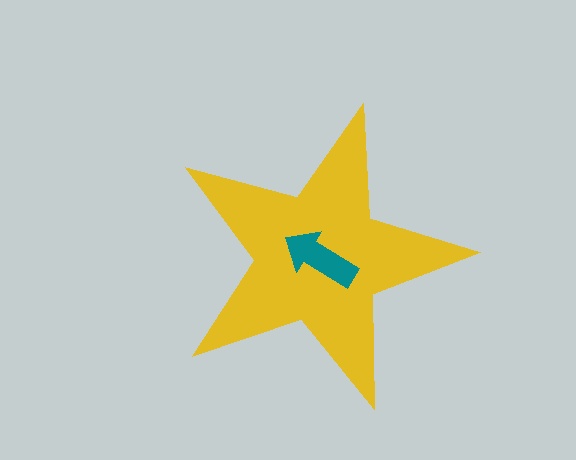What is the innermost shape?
The teal arrow.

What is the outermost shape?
The yellow star.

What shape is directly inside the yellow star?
The teal arrow.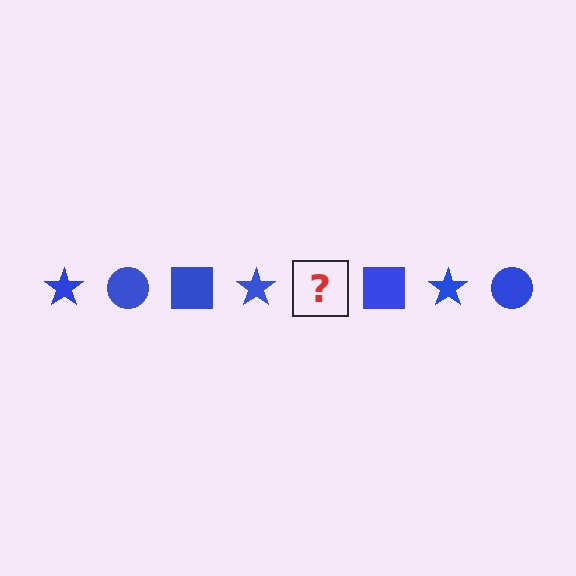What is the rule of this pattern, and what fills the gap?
The rule is that the pattern cycles through star, circle, square shapes in blue. The gap should be filled with a blue circle.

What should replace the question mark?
The question mark should be replaced with a blue circle.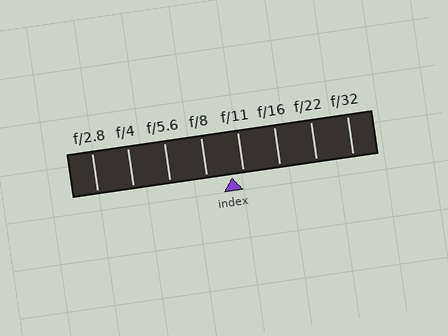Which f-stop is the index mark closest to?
The index mark is closest to f/11.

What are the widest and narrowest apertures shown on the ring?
The widest aperture shown is f/2.8 and the narrowest is f/32.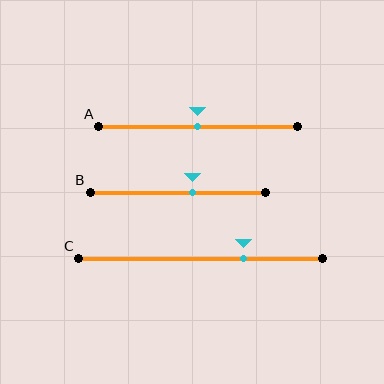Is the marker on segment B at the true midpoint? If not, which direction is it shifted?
No, the marker on segment B is shifted to the right by about 9% of the segment length.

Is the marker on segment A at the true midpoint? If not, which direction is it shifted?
Yes, the marker on segment A is at the true midpoint.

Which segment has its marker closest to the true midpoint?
Segment A has its marker closest to the true midpoint.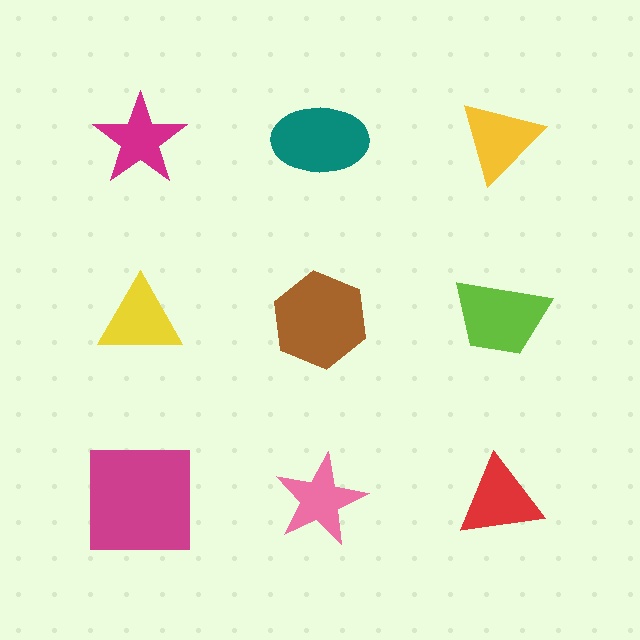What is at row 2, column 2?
A brown hexagon.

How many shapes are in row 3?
3 shapes.